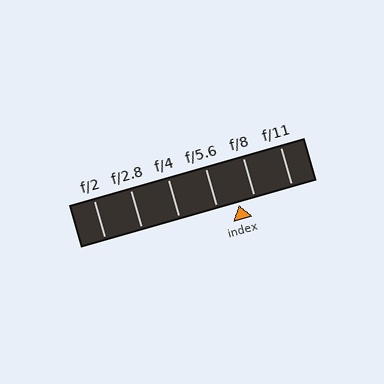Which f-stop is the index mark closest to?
The index mark is closest to f/8.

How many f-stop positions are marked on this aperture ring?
There are 6 f-stop positions marked.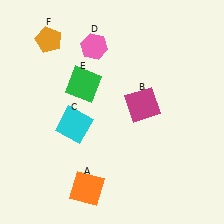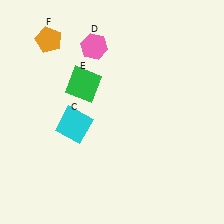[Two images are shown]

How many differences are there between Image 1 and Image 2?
There are 2 differences between the two images.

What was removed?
The magenta square (B), the orange square (A) were removed in Image 2.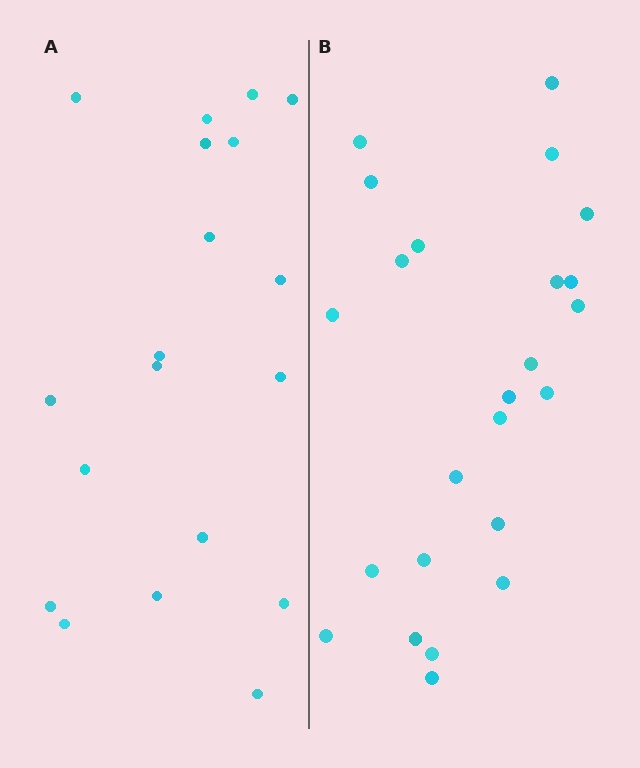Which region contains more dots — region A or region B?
Region B (the right region) has more dots.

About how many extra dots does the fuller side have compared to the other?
Region B has about 5 more dots than region A.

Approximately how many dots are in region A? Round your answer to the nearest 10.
About 20 dots. (The exact count is 19, which rounds to 20.)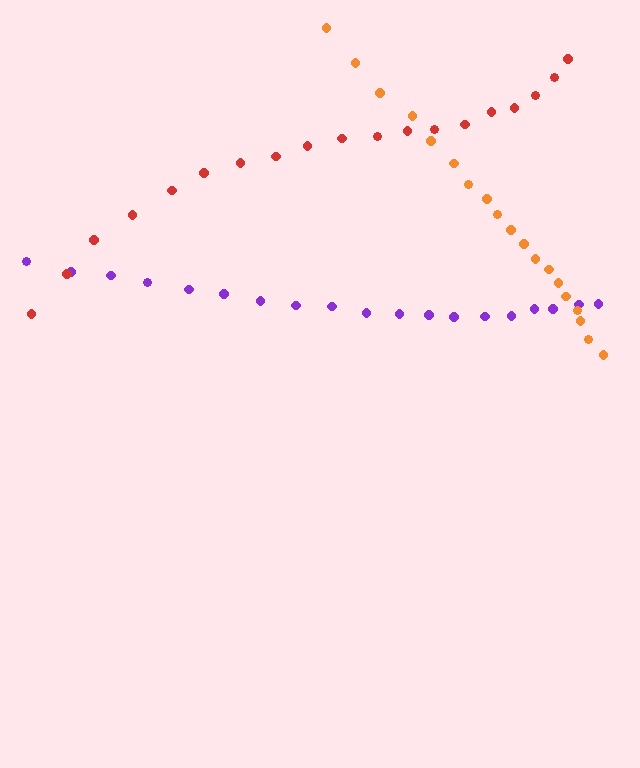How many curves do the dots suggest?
There are 3 distinct paths.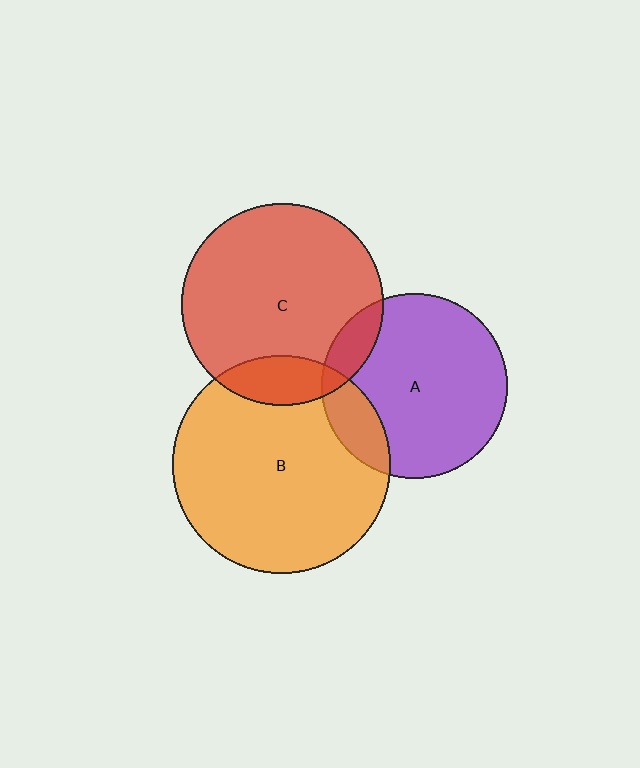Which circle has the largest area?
Circle B (orange).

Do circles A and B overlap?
Yes.